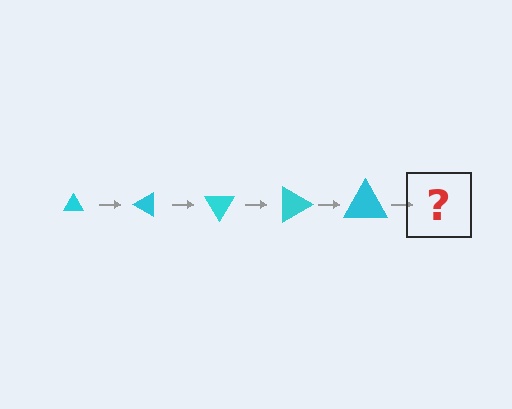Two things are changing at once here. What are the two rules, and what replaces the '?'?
The two rules are that the triangle grows larger each step and it rotates 30 degrees each step. The '?' should be a triangle, larger than the previous one and rotated 150 degrees from the start.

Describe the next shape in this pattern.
It should be a triangle, larger than the previous one and rotated 150 degrees from the start.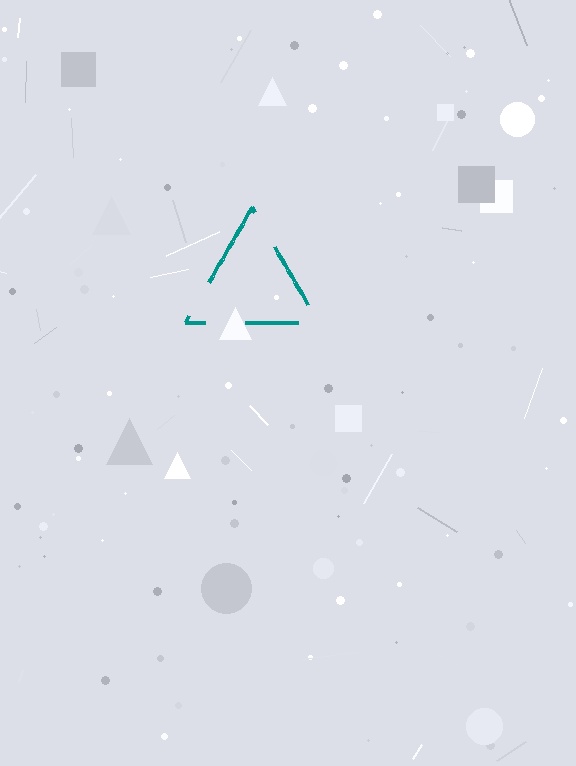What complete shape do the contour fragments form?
The contour fragments form a triangle.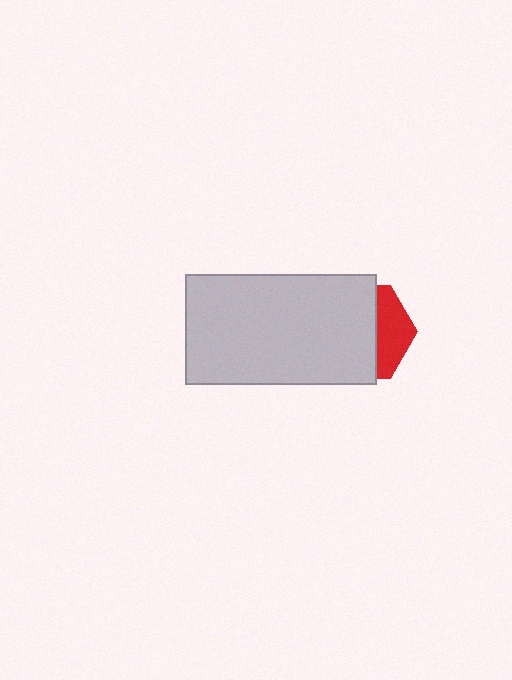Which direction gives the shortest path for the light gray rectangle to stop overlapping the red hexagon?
Moving left gives the shortest separation.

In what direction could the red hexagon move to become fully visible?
The red hexagon could move right. That would shift it out from behind the light gray rectangle entirely.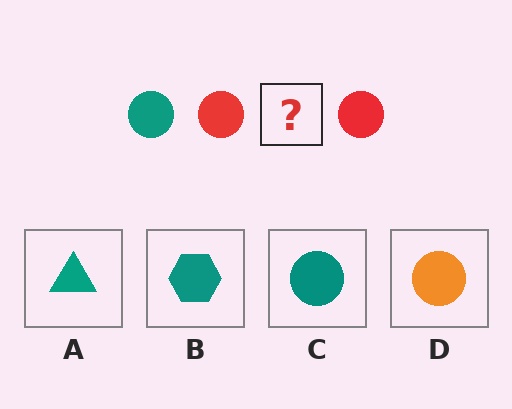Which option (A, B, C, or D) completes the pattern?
C.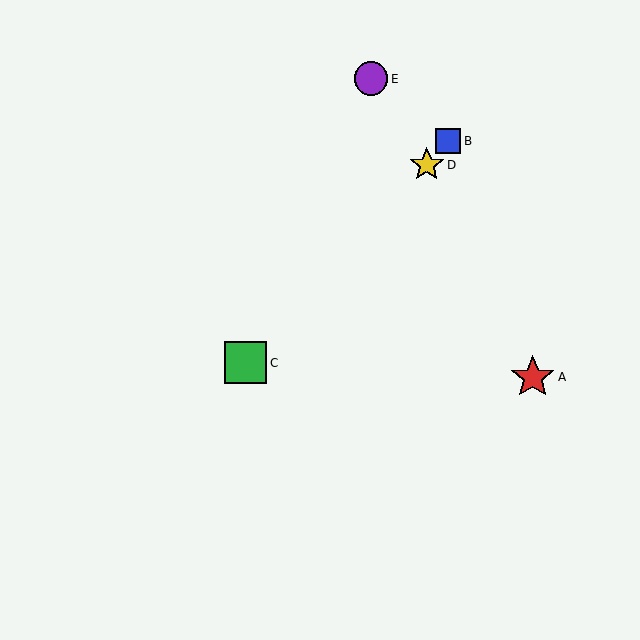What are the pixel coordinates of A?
Object A is at (533, 377).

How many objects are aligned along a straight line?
3 objects (B, C, D) are aligned along a straight line.